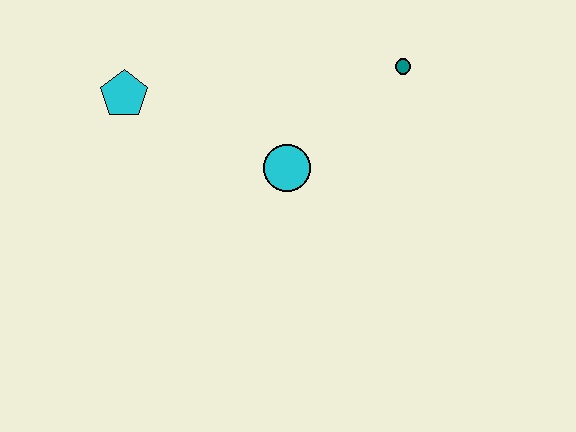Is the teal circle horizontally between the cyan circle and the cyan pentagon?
No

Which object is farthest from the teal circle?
The cyan pentagon is farthest from the teal circle.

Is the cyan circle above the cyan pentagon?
No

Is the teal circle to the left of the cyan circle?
No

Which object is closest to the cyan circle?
The teal circle is closest to the cyan circle.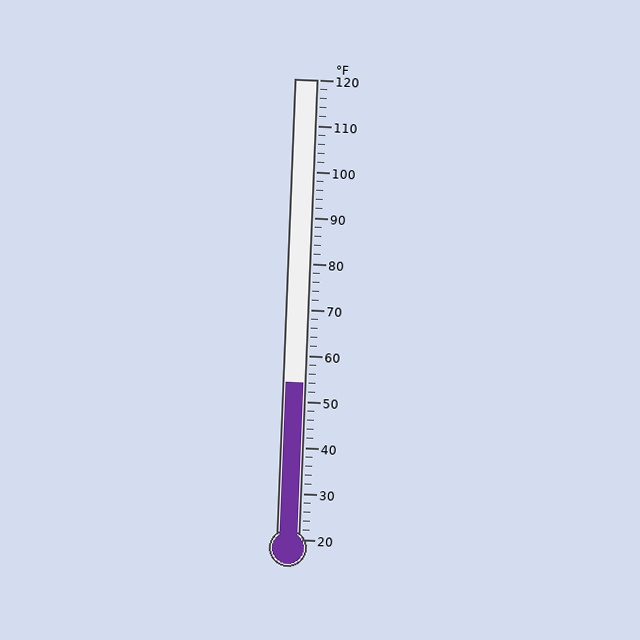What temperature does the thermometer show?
The thermometer shows approximately 54°F.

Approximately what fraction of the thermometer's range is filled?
The thermometer is filled to approximately 35% of its range.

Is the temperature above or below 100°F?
The temperature is below 100°F.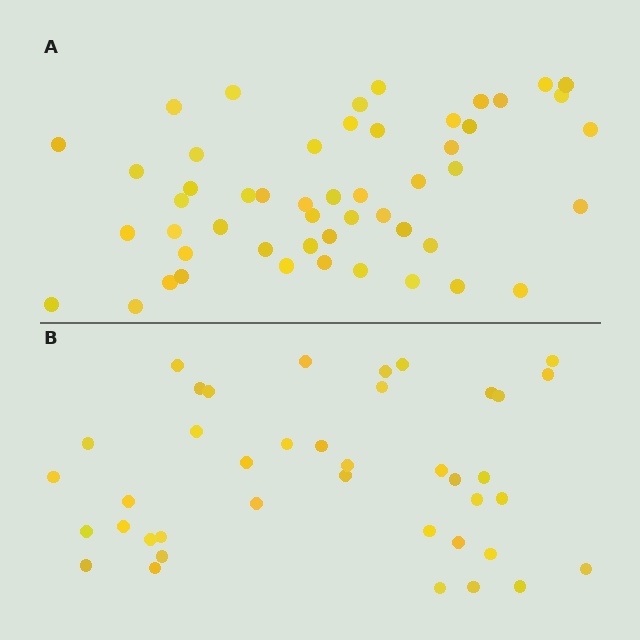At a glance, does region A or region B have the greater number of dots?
Region A (the top region) has more dots.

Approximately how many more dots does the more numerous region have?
Region A has roughly 12 or so more dots than region B.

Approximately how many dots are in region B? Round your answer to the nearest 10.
About 40 dots.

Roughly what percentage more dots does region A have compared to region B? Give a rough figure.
About 30% more.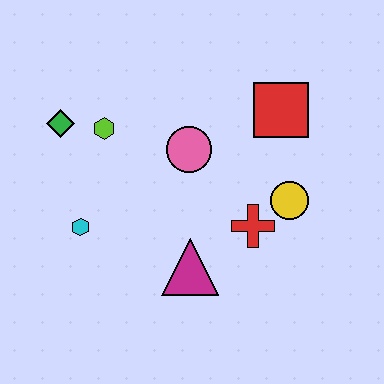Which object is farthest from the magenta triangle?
The green diamond is farthest from the magenta triangle.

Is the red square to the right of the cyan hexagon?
Yes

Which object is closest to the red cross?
The yellow circle is closest to the red cross.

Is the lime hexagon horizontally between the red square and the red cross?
No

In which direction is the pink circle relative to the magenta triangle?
The pink circle is above the magenta triangle.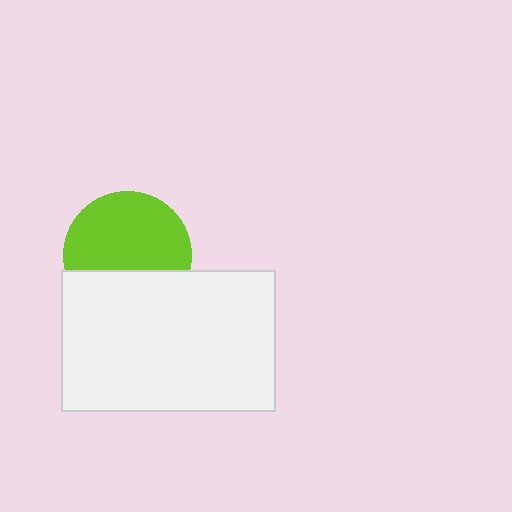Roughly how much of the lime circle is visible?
About half of it is visible (roughly 64%).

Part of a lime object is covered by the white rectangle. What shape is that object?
It is a circle.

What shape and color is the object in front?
The object in front is a white rectangle.